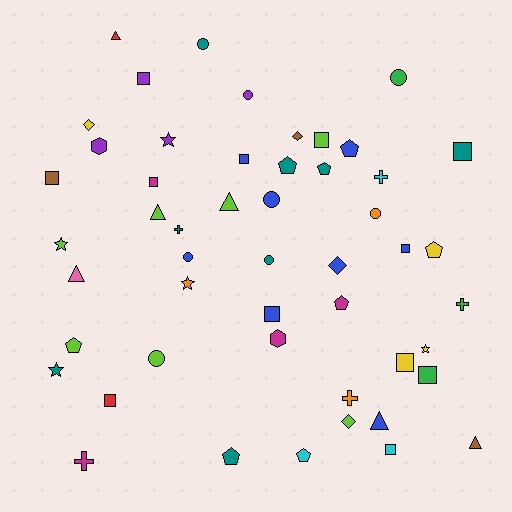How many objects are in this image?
There are 50 objects.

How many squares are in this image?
There are 12 squares.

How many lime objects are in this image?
There are 7 lime objects.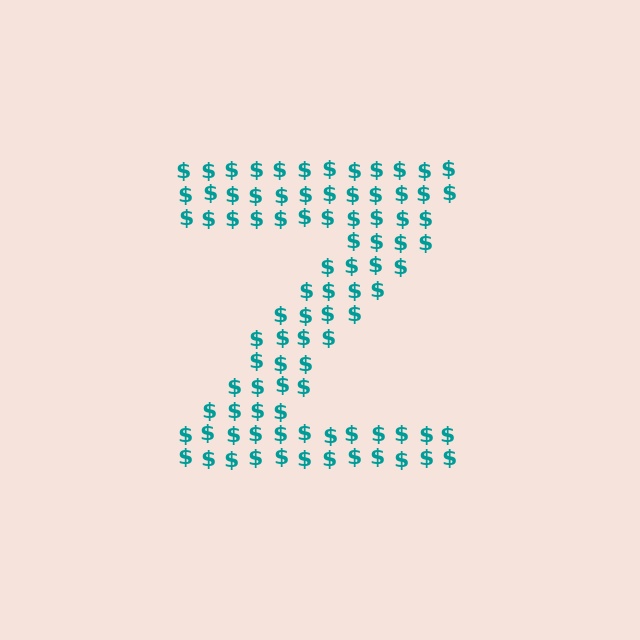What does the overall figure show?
The overall figure shows the letter Z.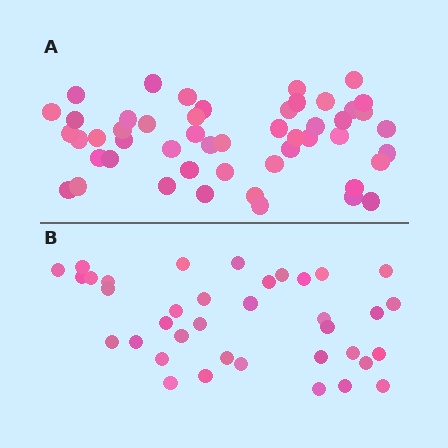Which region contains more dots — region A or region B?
Region A (the top region) has more dots.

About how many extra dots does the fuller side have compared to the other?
Region A has approximately 15 more dots than region B.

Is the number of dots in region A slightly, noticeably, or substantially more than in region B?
Region A has noticeably more, but not dramatically so. The ratio is roughly 1.4 to 1.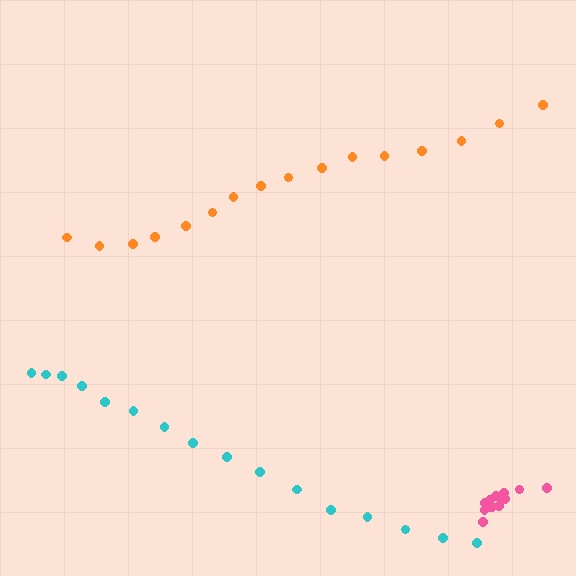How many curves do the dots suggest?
There are 3 distinct paths.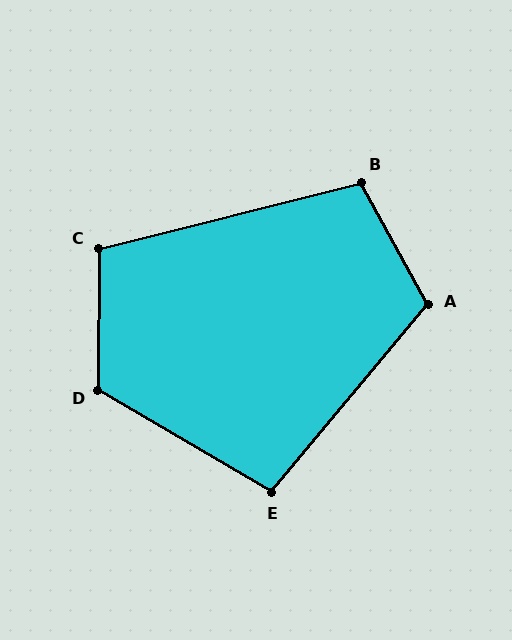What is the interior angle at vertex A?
Approximately 111 degrees (obtuse).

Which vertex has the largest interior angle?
D, at approximately 120 degrees.